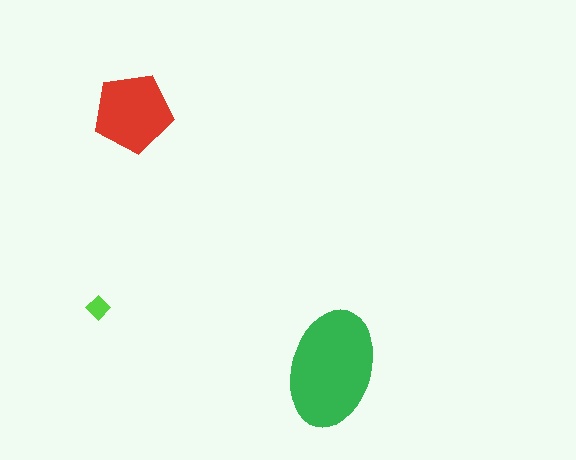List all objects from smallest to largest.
The lime diamond, the red pentagon, the green ellipse.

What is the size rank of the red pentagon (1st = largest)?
2nd.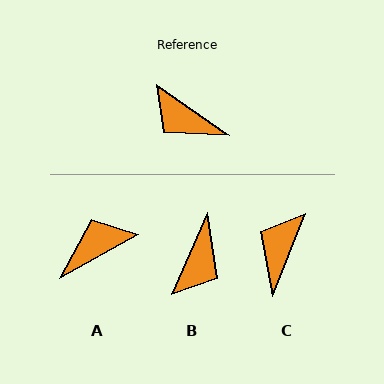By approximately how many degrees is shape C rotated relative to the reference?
Approximately 77 degrees clockwise.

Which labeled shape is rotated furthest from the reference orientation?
A, about 116 degrees away.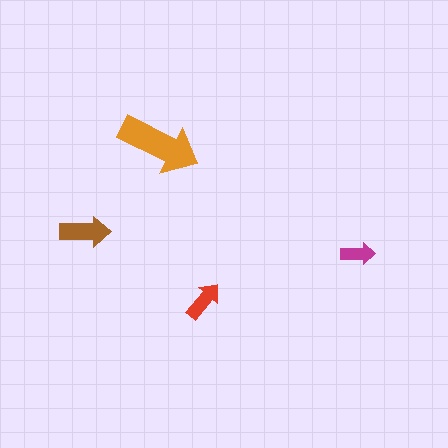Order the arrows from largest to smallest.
the orange one, the brown one, the red one, the magenta one.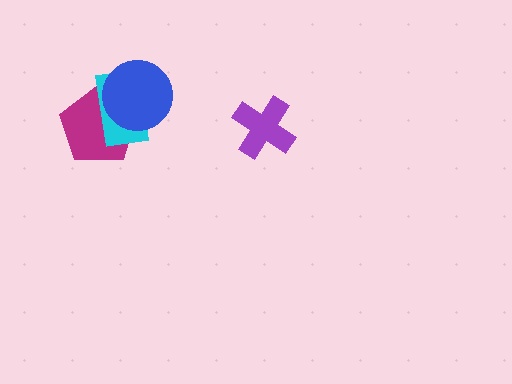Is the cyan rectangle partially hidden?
Yes, it is partially covered by another shape.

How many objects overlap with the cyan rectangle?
2 objects overlap with the cyan rectangle.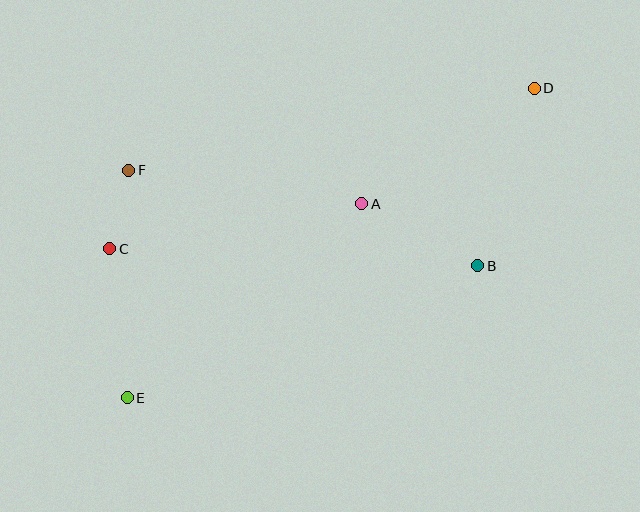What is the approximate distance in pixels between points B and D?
The distance between B and D is approximately 186 pixels.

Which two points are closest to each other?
Points C and F are closest to each other.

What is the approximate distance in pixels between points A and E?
The distance between A and E is approximately 304 pixels.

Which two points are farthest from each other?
Points D and E are farthest from each other.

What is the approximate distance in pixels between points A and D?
The distance between A and D is approximately 208 pixels.